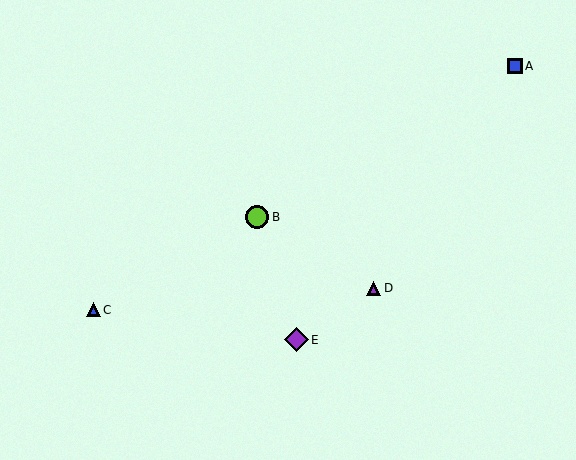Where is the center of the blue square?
The center of the blue square is at (515, 66).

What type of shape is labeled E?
Shape E is a purple diamond.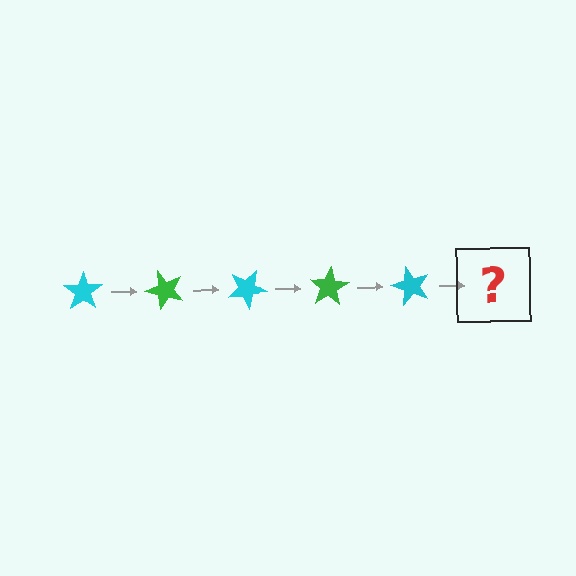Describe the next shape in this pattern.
It should be a green star, rotated 250 degrees from the start.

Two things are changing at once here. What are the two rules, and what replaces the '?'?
The two rules are that it rotates 50 degrees each step and the color cycles through cyan and green. The '?' should be a green star, rotated 250 degrees from the start.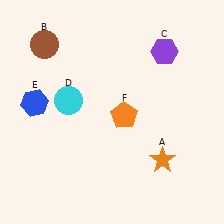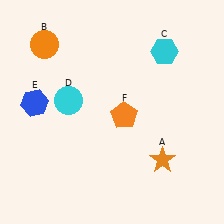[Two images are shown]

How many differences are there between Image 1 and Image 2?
There are 2 differences between the two images.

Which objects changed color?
B changed from brown to orange. C changed from purple to cyan.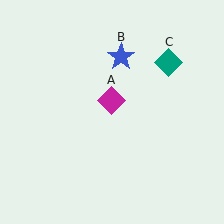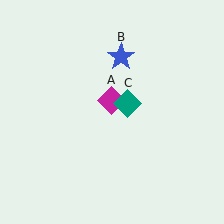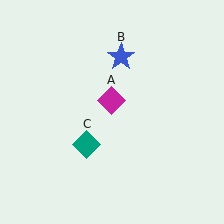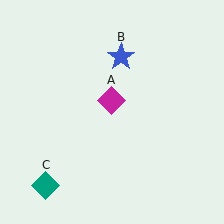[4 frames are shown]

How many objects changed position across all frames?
1 object changed position: teal diamond (object C).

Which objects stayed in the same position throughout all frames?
Magenta diamond (object A) and blue star (object B) remained stationary.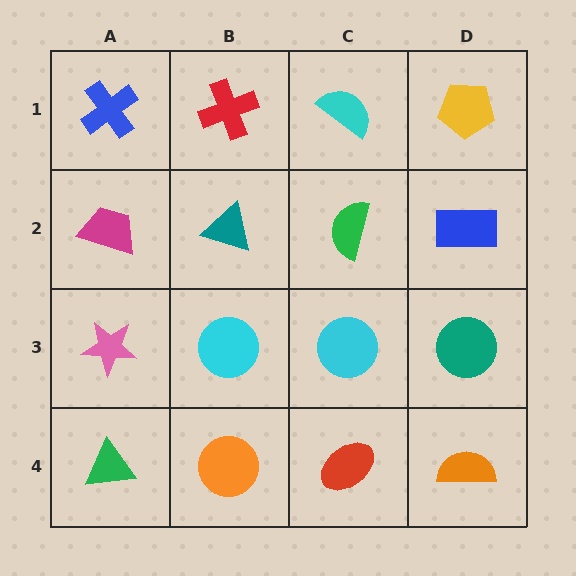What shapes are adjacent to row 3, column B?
A teal triangle (row 2, column B), an orange circle (row 4, column B), a pink star (row 3, column A), a cyan circle (row 3, column C).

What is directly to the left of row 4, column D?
A red ellipse.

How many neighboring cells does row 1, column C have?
3.